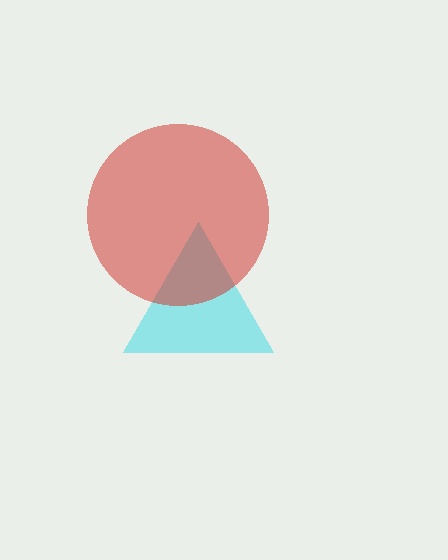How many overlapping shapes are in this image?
There are 2 overlapping shapes in the image.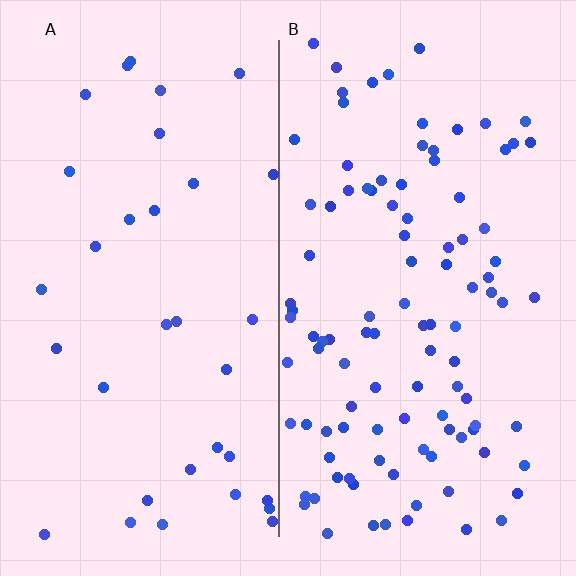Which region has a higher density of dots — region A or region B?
B (the right).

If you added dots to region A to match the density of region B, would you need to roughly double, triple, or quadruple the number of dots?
Approximately triple.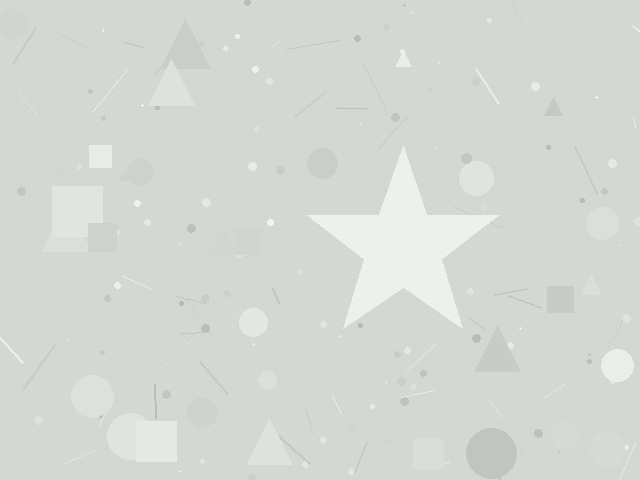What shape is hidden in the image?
A star is hidden in the image.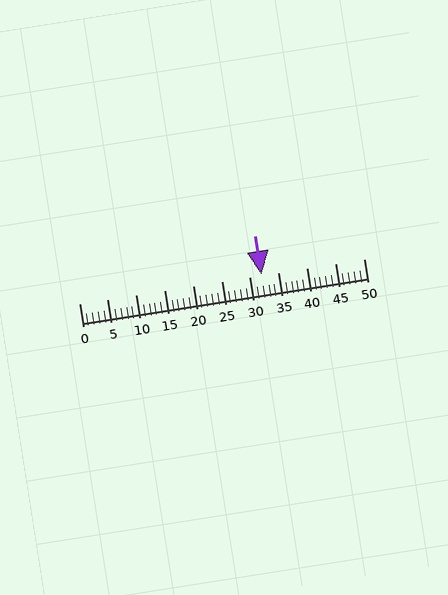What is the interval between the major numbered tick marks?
The major tick marks are spaced 5 units apart.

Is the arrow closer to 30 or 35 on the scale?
The arrow is closer to 30.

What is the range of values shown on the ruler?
The ruler shows values from 0 to 50.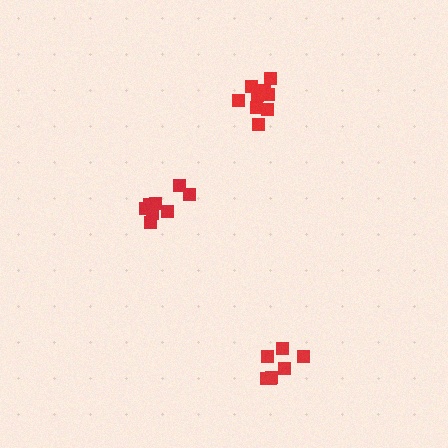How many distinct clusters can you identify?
There are 3 distinct clusters.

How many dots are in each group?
Group 1: 9 dots, Group 2: 7 dots, Group 3: 9 dots (25 total).